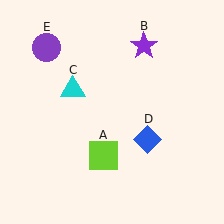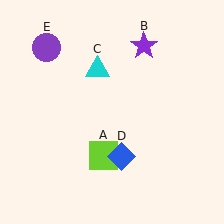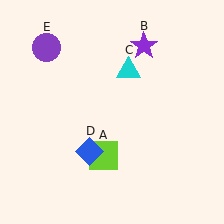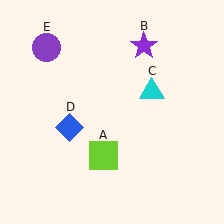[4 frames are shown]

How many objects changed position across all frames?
2 objects changed position: cyan triangle (object C), blue diamond (object D).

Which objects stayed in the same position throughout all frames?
Lime square (object A) and purple star (object B) and purple circle (object E) remained stationary.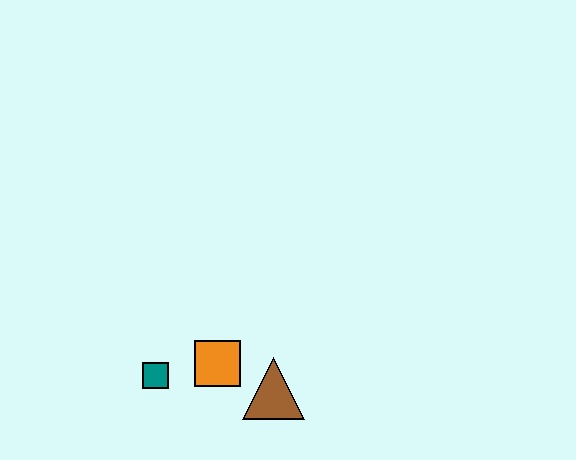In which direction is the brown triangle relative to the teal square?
The brown triangle is to the right of the teal square.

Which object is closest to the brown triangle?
The orange square is closest to the brown triangle.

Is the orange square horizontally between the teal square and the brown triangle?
Yes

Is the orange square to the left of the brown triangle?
Yes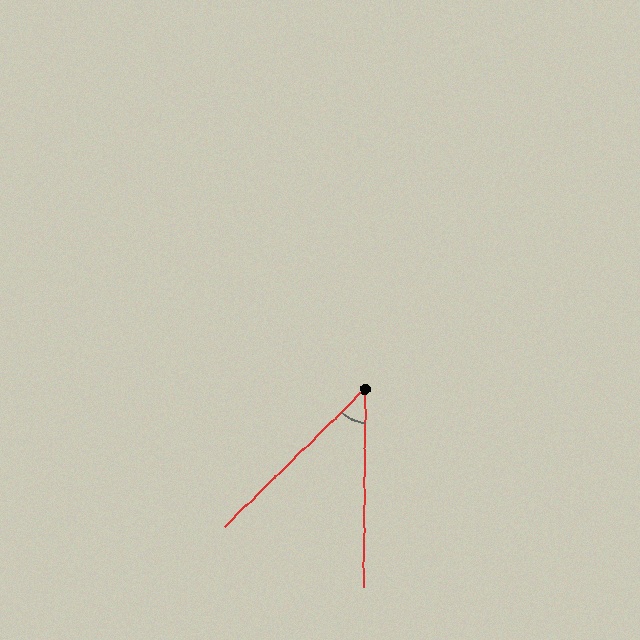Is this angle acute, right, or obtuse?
It is acute.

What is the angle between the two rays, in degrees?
Approximately 45 degrees.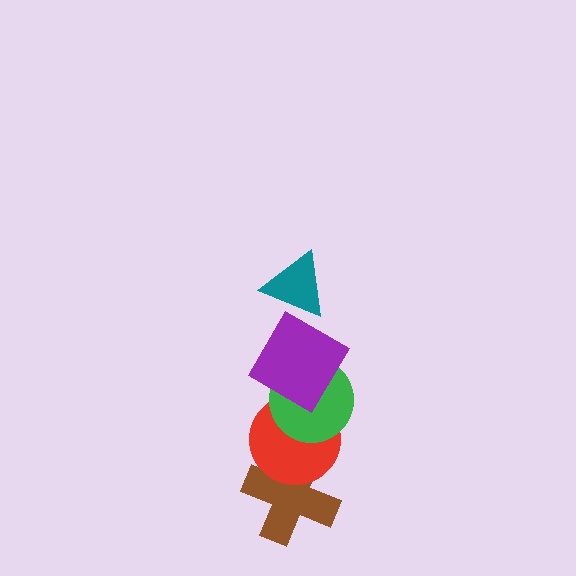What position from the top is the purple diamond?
The purple diamond is 2nd from the top.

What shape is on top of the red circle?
The green circle is on top of the red circle.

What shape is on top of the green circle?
The purple diamond is on top of the green circle.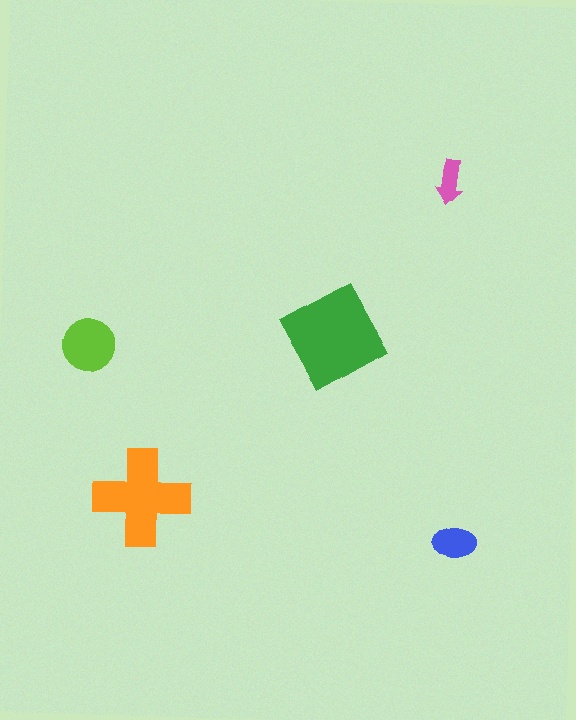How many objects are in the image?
There are 5 objects in the image.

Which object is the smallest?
The pink arrow.